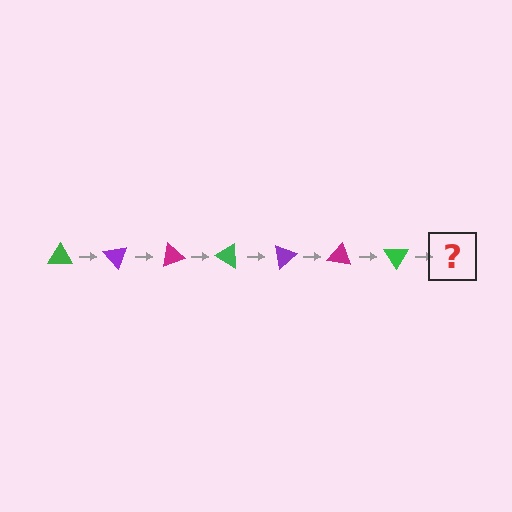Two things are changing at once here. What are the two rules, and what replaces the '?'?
The two rules are that it rotates 50 degrees each step and the color cycles through green, purple, and magenta. The '?' should be a purple triangle, rotated 350 degrees from the start.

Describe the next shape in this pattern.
It should be a purple triangle, rotated 350 degrees from the start.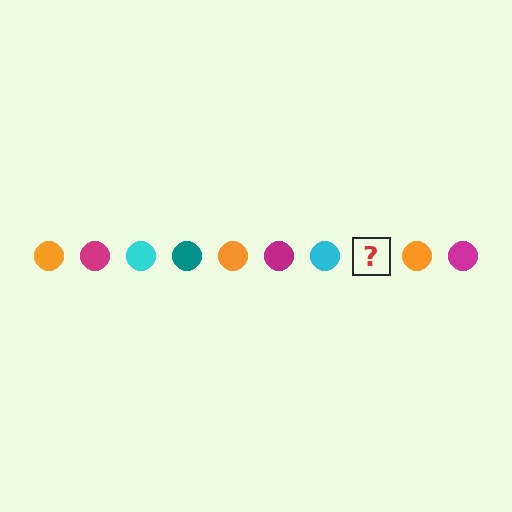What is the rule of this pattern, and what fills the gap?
The rule is that the pattern cycles through orange, magenta, cyan, teal circles. The gap should be filled with a teal circle.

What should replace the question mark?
The question mark should be replaced with a teal circle.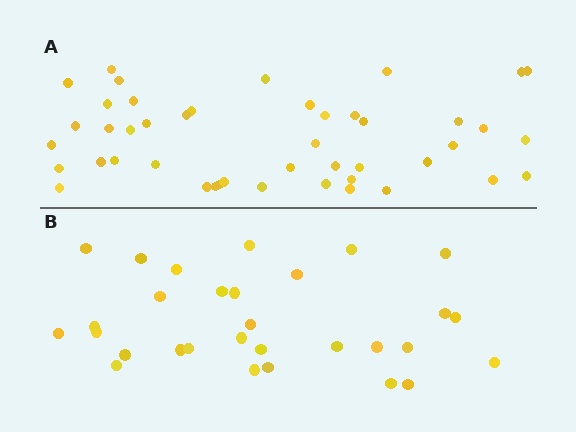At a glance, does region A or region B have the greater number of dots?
Region A (the top region) has more dots.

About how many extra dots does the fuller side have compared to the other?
Region A has approximately 15 more dots than region B.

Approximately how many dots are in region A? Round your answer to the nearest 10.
About 40 dots. (The exact count is 45, which rounds to 40.)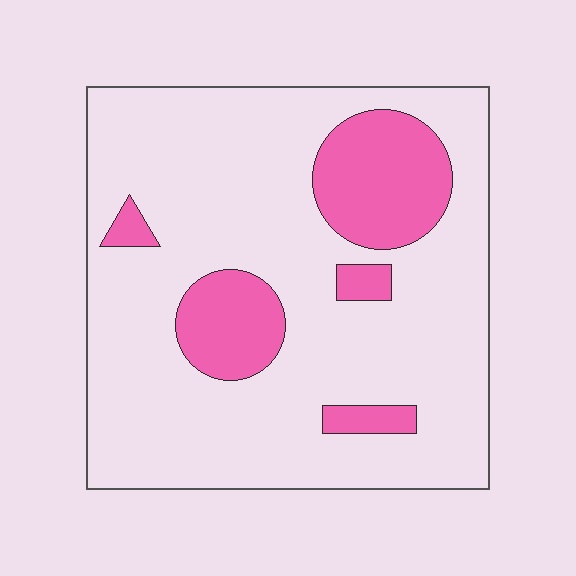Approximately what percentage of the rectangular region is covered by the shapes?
Approximately 20%.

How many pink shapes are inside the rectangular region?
5.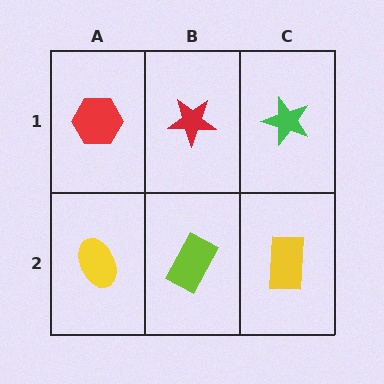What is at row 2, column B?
A lime rectangle.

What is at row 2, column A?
A yellow ellipse.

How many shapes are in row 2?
3 shapes.